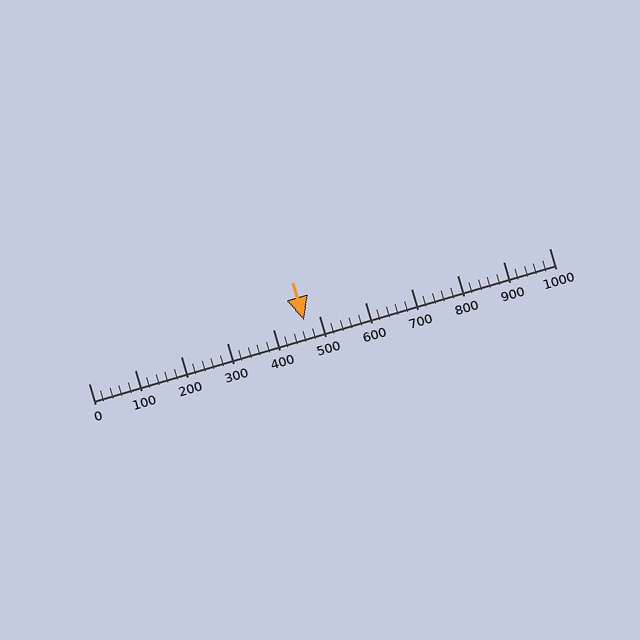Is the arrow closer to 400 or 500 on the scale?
The arrow is closer to 500.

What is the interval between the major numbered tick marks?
The major tick marks are spaced 100 units apart.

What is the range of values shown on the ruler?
The ruler shows values from 0 to 1000.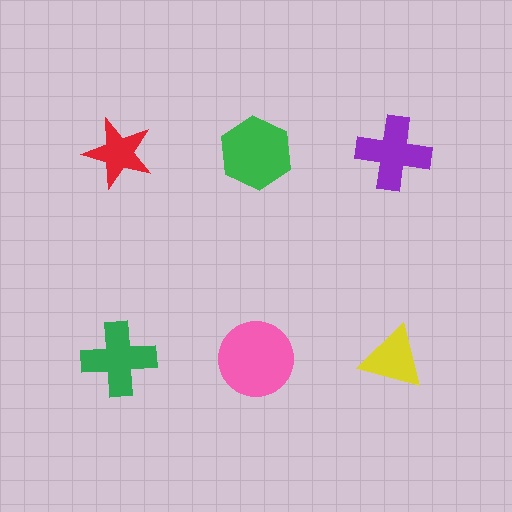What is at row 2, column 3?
A yellow triangle.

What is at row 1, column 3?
A purple cross.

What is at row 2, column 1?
A green cross.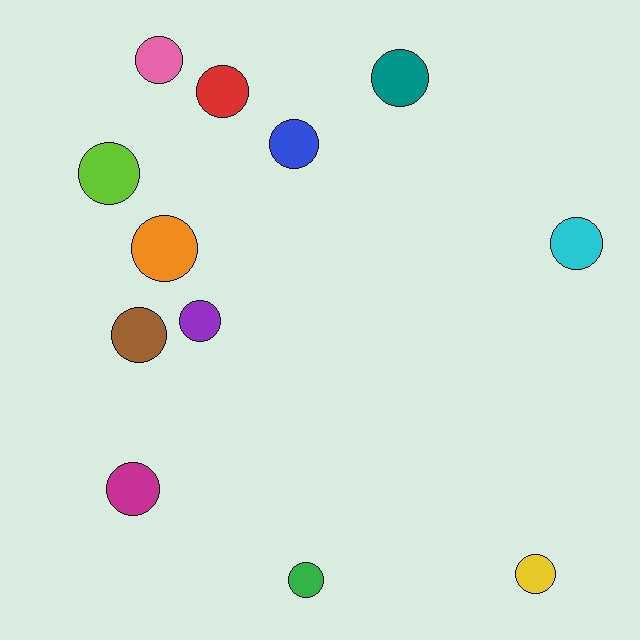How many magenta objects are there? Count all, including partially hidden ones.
There is 1 magenta object.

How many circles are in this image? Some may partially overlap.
There are 12 circles.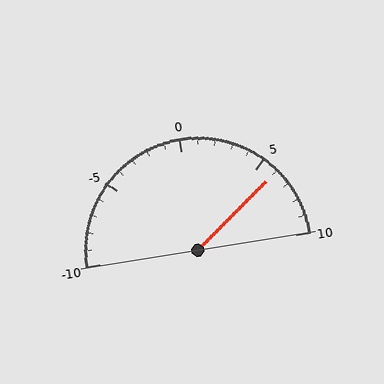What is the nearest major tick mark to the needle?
The nearest major tick mark is 5.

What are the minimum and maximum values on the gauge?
The gauge ranges from -10 to 10.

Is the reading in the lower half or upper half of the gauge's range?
The reading is in the upper half of the range (-10 to 10).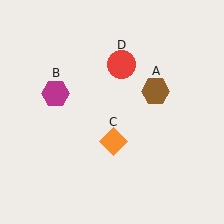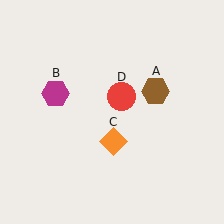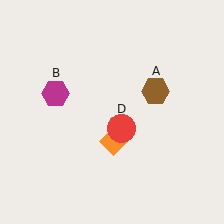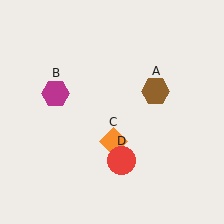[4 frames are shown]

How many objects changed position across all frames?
1 object changed position: red circle (object D).